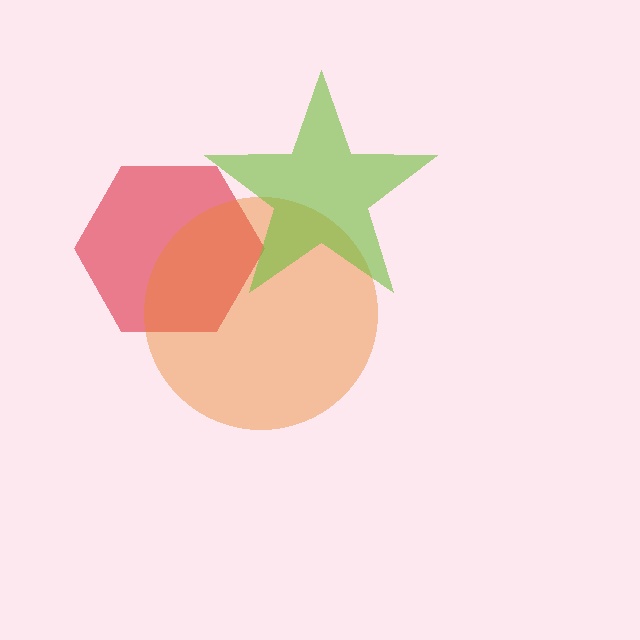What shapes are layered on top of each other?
The layered shapes are: a red hexagon, an orange circle, a lime star.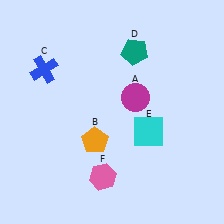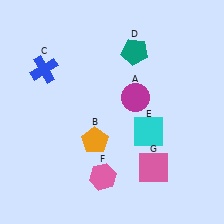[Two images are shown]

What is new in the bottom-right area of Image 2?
A pink square (G) was added in the bottom-right area of Image 2.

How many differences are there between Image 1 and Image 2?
There is 1 difference between the two images.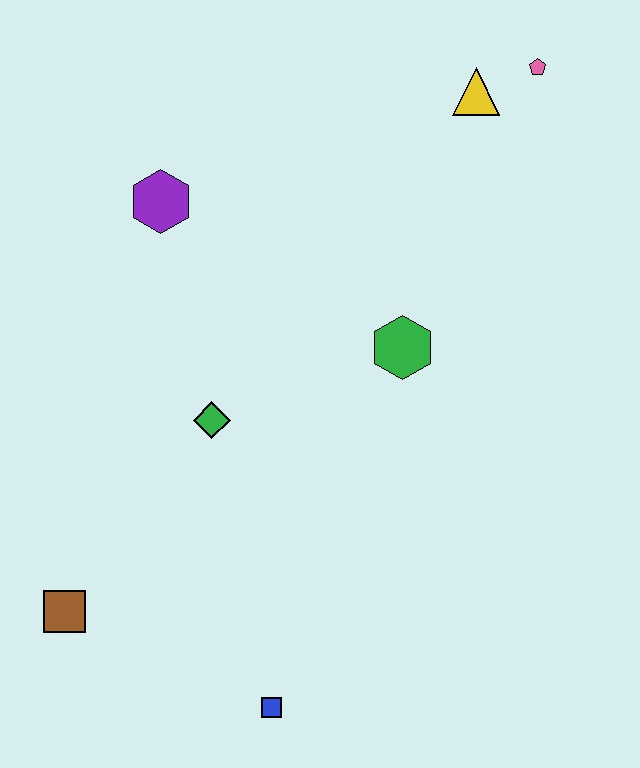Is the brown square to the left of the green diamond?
Yes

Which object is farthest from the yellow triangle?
The brown square is farthest from the yellow triangle.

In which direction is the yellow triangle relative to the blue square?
The yellow triangle is above the blue square.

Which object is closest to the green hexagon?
The green diamond is closest to the green hexagon.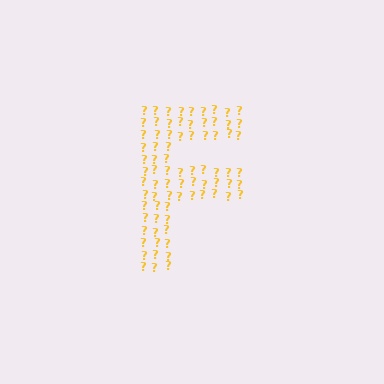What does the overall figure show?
The overall figure shows the letter F.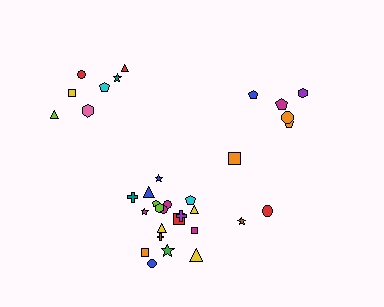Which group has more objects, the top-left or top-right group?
The top-left group.